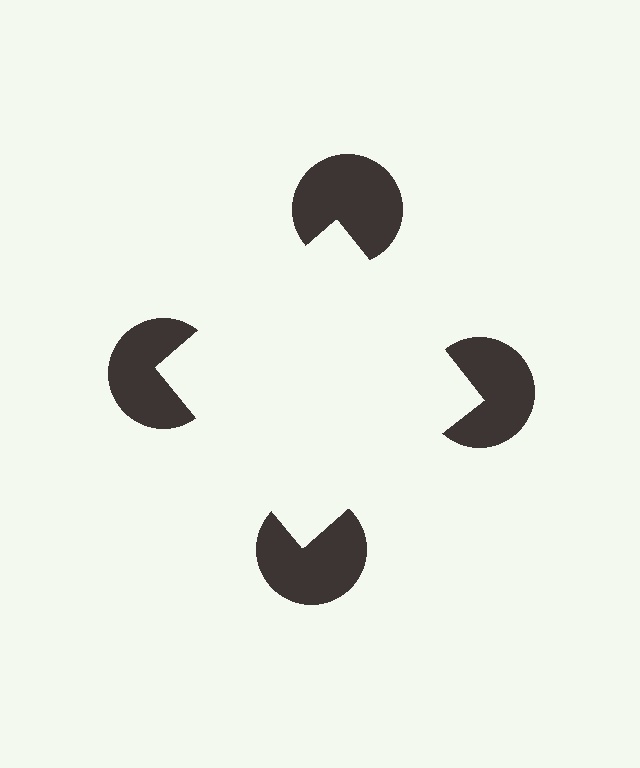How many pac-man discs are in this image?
There are 4 — one at each vertex of the illusory square.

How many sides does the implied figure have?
4 sides.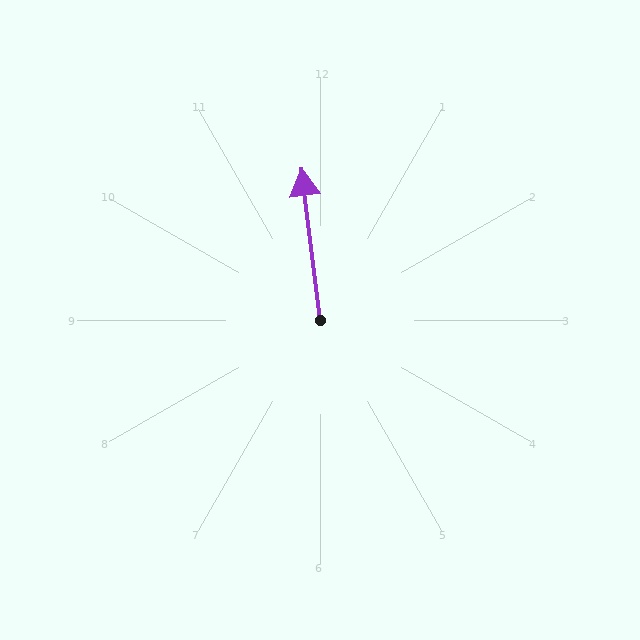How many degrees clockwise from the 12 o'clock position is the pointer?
Approximately 353 degrees.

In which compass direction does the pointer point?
North.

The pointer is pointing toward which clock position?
Roughly 12 o'clock.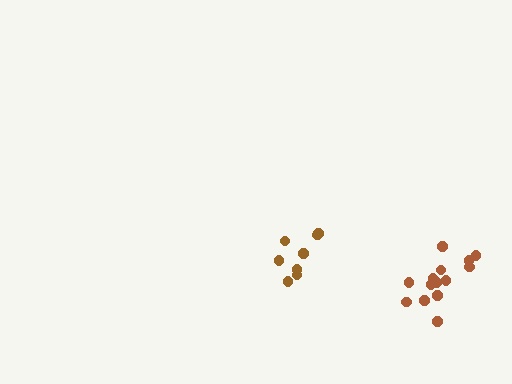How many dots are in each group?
Group 1: 8 dots, Group 2: 14 dots (22 total).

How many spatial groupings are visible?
There are 2 spatial groupings.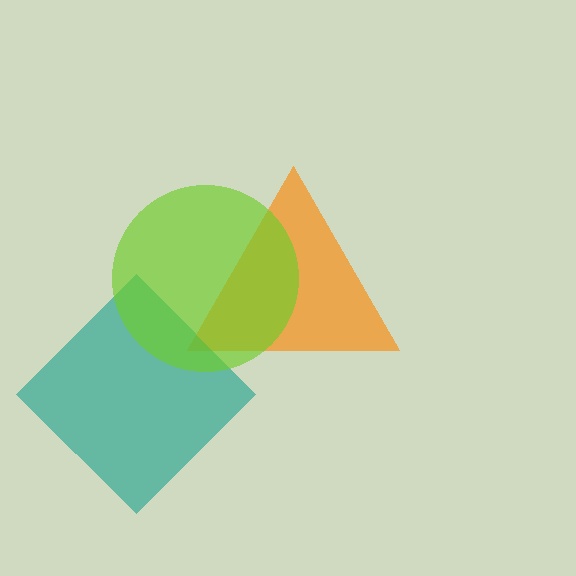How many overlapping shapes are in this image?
There are 3 overlapping shapes in the image.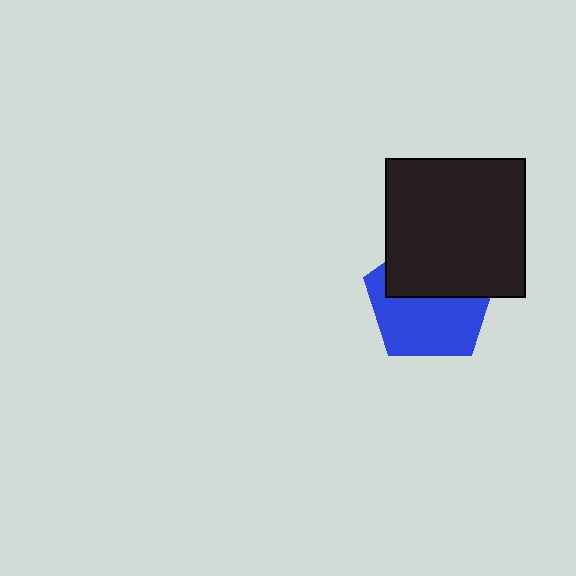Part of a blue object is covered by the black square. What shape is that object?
It is a pentagon.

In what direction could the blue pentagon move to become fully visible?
The blue pentagon could move down. That would shift it out from behind the black square entirely.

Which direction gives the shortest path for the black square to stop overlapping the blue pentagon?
Moving up gives the shortest separation.